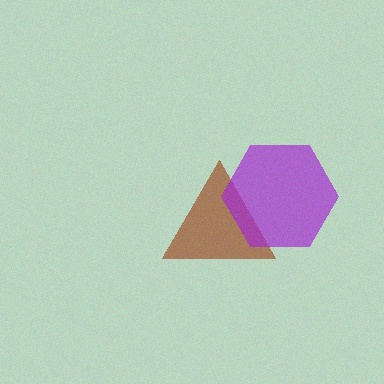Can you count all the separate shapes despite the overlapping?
Yes, there are 2 separate shapes.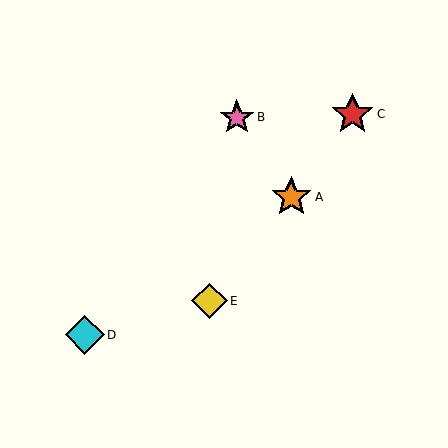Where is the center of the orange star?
The center of the orange star is at (291, 197).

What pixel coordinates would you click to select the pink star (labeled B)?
Click at (237, 118) to select the pink star B.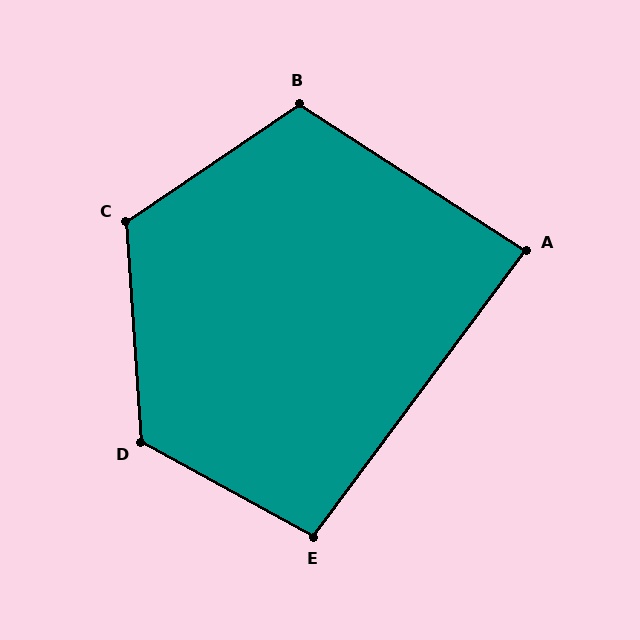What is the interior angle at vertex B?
Approximately 113 degrees (obtuse).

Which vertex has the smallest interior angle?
A, at approximately 86 degrees.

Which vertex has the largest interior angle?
D, at approximately 122 degrees.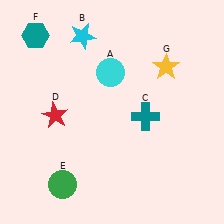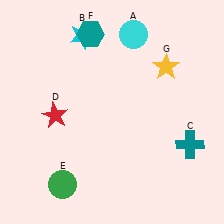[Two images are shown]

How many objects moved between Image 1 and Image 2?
3 objects moved between the two images.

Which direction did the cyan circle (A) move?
The cyan circle (A) moved up.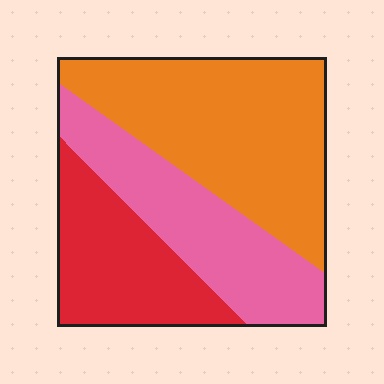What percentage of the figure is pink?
Pink takes up about one third (1/3) of the figure.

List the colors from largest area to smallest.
From largest to smallest: orange, pink, red.